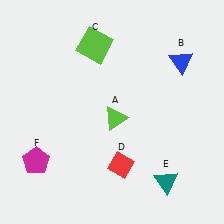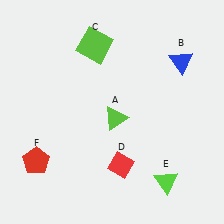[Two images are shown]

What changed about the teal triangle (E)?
In Image 1, E is teal. In Image 2, it changed to lime.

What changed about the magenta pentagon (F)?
In Image 1, F is magenta. In Image 2, it changed to red.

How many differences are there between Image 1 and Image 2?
There are 2 differences between the two images.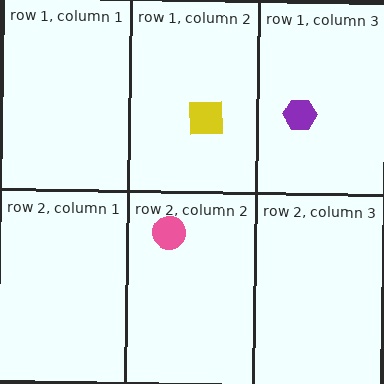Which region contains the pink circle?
The row 2, column 2 region.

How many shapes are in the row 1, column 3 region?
1.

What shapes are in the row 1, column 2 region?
The yellow square.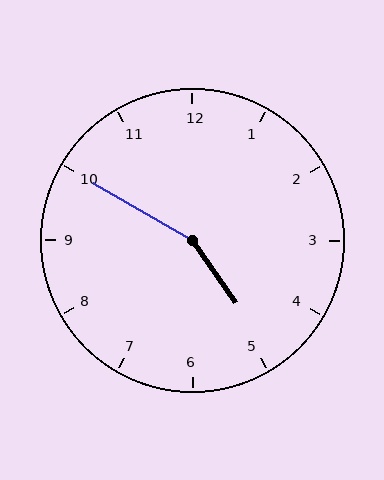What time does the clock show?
4:50.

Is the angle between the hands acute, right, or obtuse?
It is obtuse.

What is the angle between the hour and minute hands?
Approximately 155 degrees.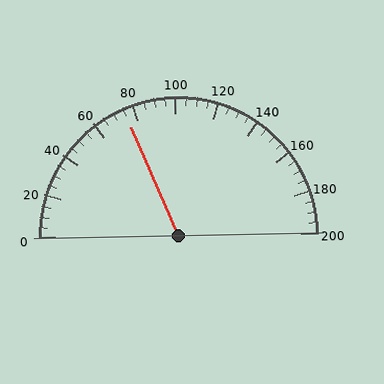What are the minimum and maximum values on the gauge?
The gauge ranges from 0 to 200.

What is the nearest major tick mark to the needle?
The nearest major tick mark is 80.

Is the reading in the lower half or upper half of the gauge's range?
The reading is in the lower half of the range (0 to 200).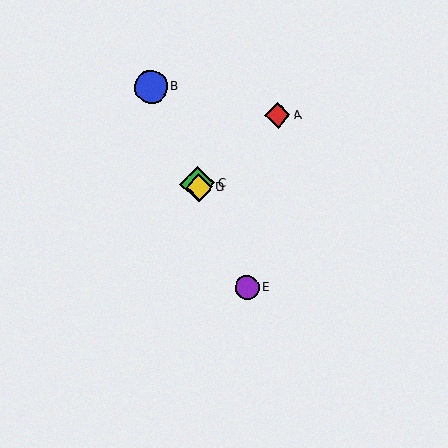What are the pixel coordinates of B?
Object B is at (151, 87).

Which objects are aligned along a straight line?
Objects B, C, D, E are aligned along a straight line.